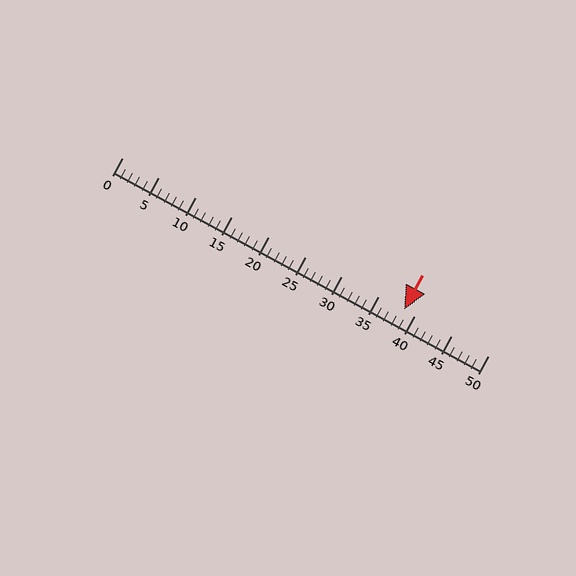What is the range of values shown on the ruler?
The ruler shows values from 0 to 50.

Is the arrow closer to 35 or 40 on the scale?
The arrow is closer to 40.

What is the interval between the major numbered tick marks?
The major tick marks are spaced 5 units apart.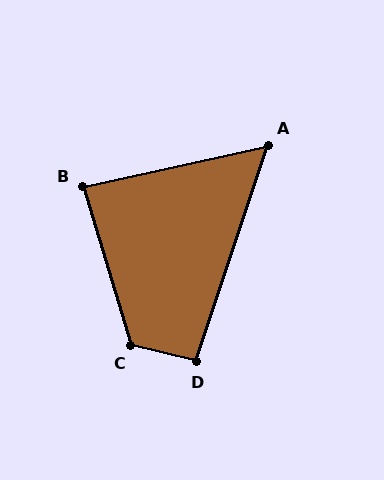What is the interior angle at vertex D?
Approximately 94 degrees (approximately right).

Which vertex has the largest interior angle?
C, at approximately 121 degrees.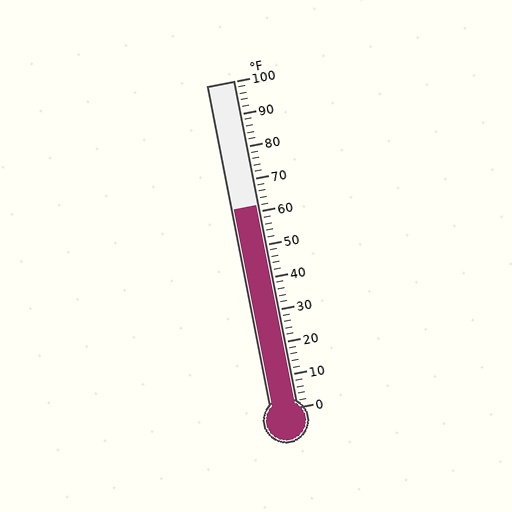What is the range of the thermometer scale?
The thermometer scale ranges from 0°F to 100°F.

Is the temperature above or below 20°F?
The temperature is above 20°F.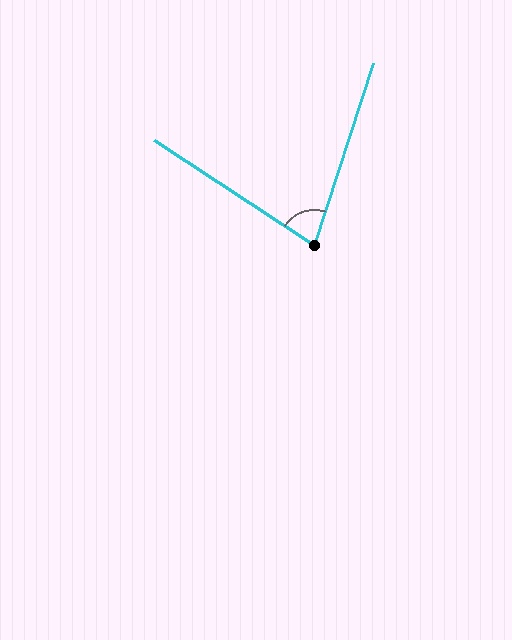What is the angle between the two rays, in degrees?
Approximately 75 degrees.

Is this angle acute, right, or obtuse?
It is acute.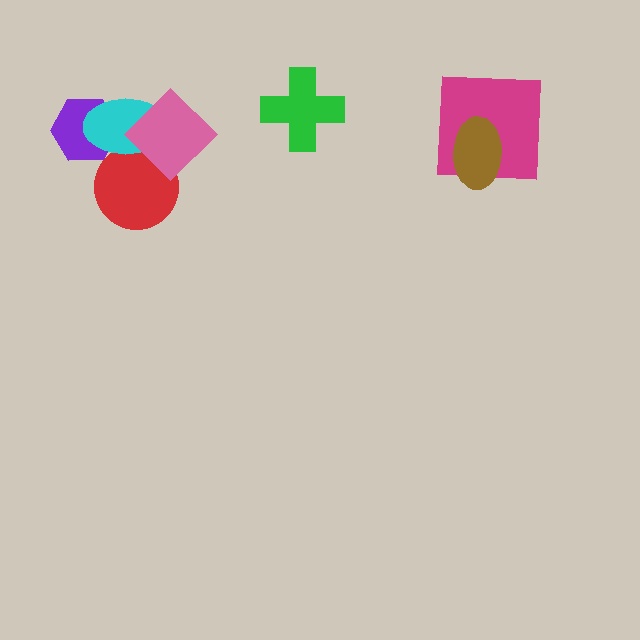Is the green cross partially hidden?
No, no other shape covers it.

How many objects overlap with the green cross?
0 objects overlap with the green cross.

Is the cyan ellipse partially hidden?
Yes, it is partially covered by another shape.